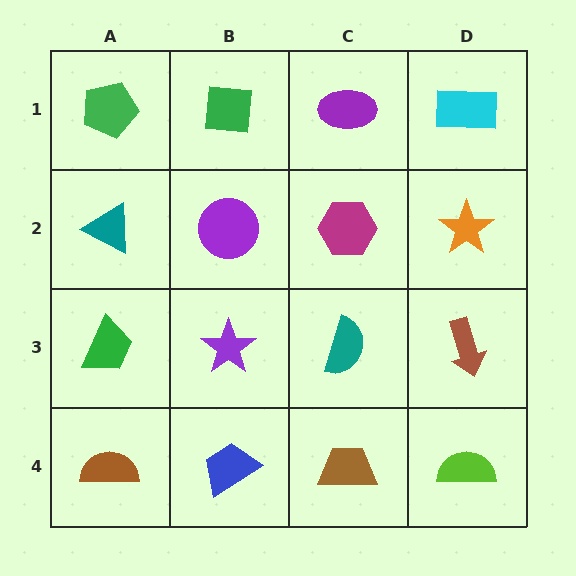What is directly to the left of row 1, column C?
A green square.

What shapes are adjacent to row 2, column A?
A green pentagon (row 1, column A), a green trapezoid (row 3, column A), a purple circle (row 2, column B).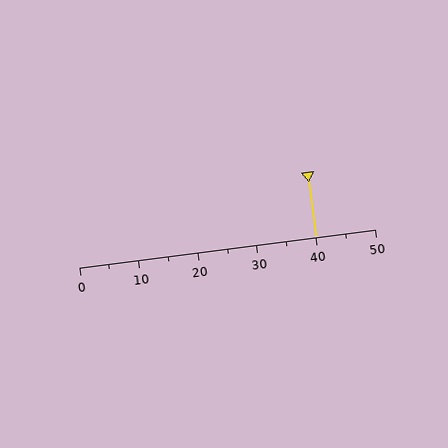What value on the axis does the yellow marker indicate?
The marker indicates approximately 40.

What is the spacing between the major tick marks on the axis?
The major ticks are spaced 10 apart.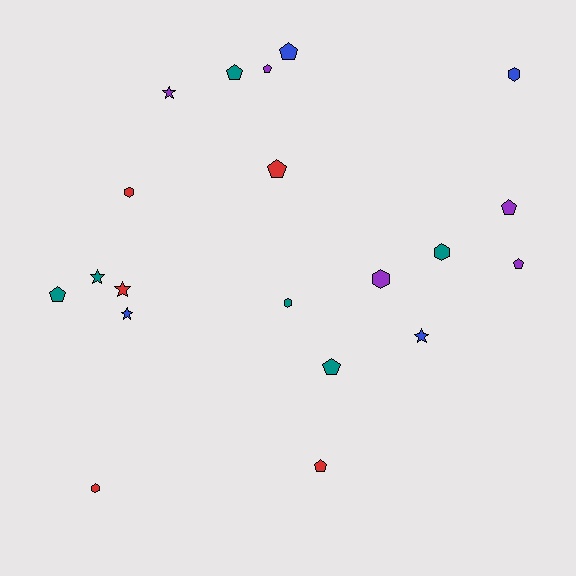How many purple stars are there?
There is 1 purple star.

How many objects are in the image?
There are 20 objects.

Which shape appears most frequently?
Pentagon, with 9 objects.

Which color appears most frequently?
Teal, with 6 objects.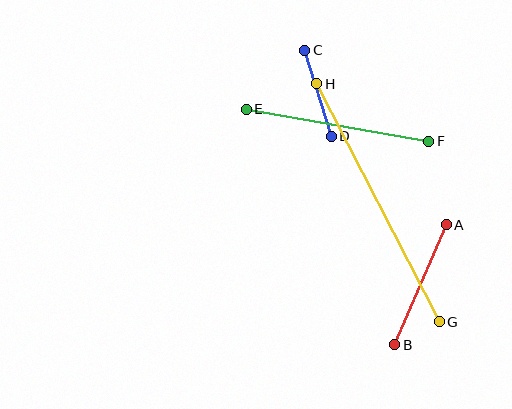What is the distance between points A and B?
The distance is approximately 130 pixels.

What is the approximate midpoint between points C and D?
The midpoint is at approximately (318, 93) pixels.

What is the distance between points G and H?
The distance is approximately 268 pixels.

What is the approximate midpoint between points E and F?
The midpoint is at approximately (337, 125) pixels.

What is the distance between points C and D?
The distance is approximately 90 pixels.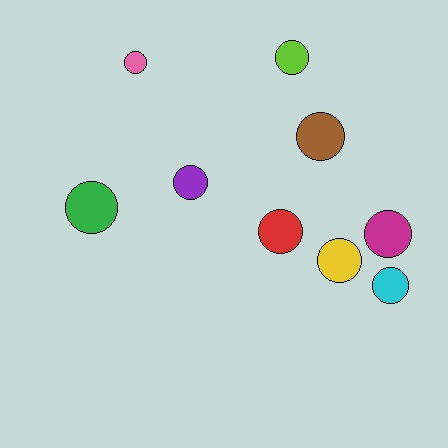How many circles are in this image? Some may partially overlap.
There are 9 circles.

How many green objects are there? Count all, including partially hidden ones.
There is 1 green object.